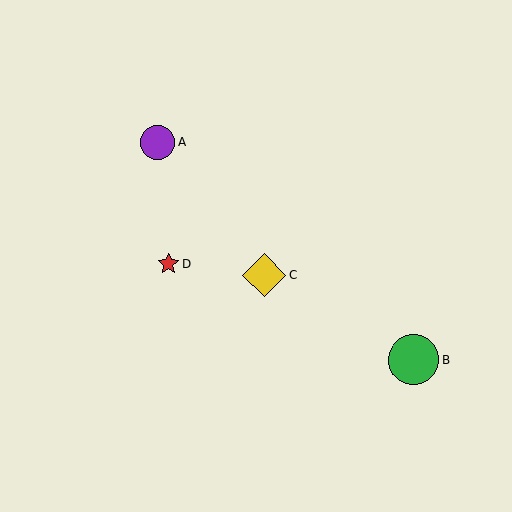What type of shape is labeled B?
Shape B is a green circle.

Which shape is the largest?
The green circle (labeled B) is the largest.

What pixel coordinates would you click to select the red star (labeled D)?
Click at (168, 264) to select the red star D.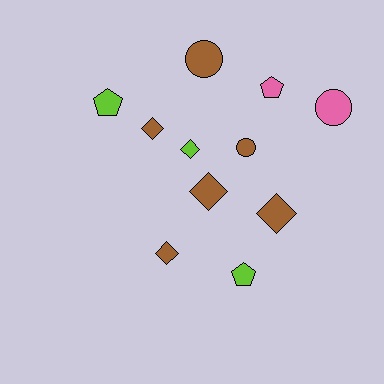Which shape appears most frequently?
Diamond, with 5 objects.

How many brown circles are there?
There are 2 brown circles.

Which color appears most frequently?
Brown, with 6 objects.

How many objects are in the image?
There are 11 objects.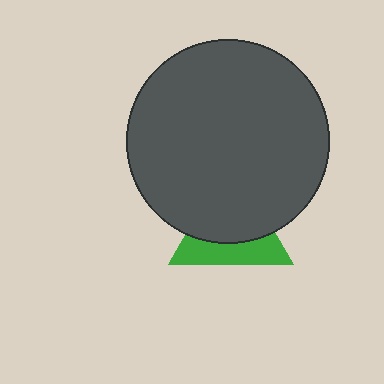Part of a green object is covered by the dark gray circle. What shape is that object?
It is a triangle.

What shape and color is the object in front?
The object in front is a dark gray circle.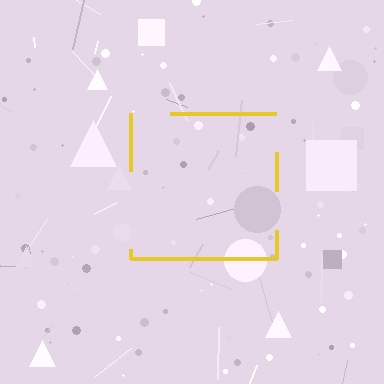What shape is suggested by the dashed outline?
The dashed outline suggests a square.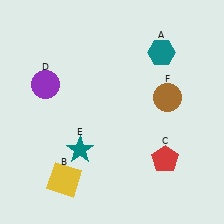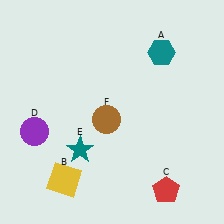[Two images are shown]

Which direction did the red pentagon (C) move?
The red pentagon (C) moved down.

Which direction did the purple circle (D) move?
The purple circle (D) moved down.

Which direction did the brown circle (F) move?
The brown circle (F) moved left.